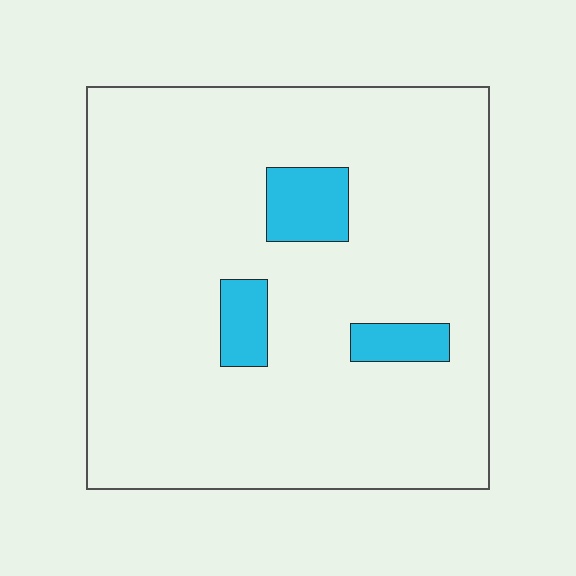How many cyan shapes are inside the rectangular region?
3.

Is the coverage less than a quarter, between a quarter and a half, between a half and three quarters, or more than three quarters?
Less than a quarter.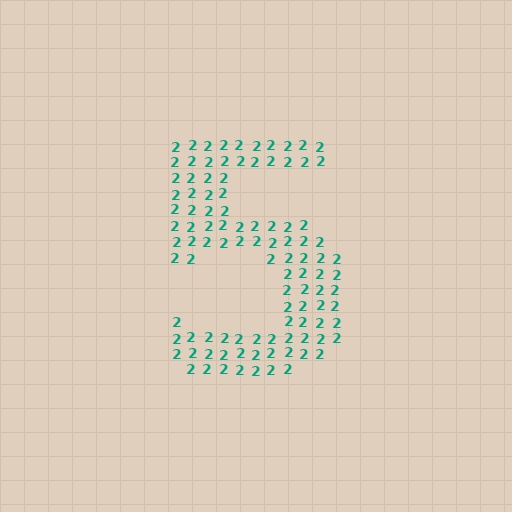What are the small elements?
The small elements are digit 2's.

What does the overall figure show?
The overall figure shows the digit 5.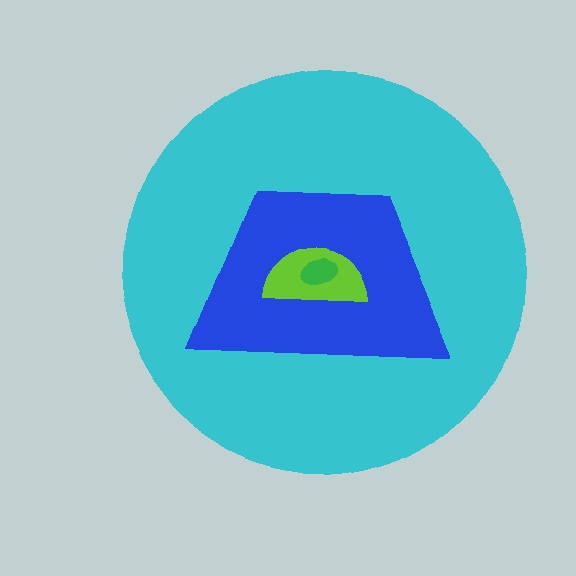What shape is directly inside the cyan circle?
The blue trapezoid.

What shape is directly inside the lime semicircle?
The green ellipse.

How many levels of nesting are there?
4.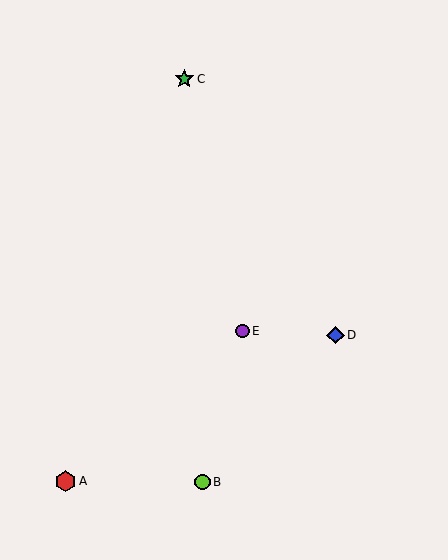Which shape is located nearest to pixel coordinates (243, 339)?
The purple circle (labeled E) at (242, 331) is nearest to that location.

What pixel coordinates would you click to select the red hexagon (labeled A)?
Click at (65, 481) to select the red hexagon A.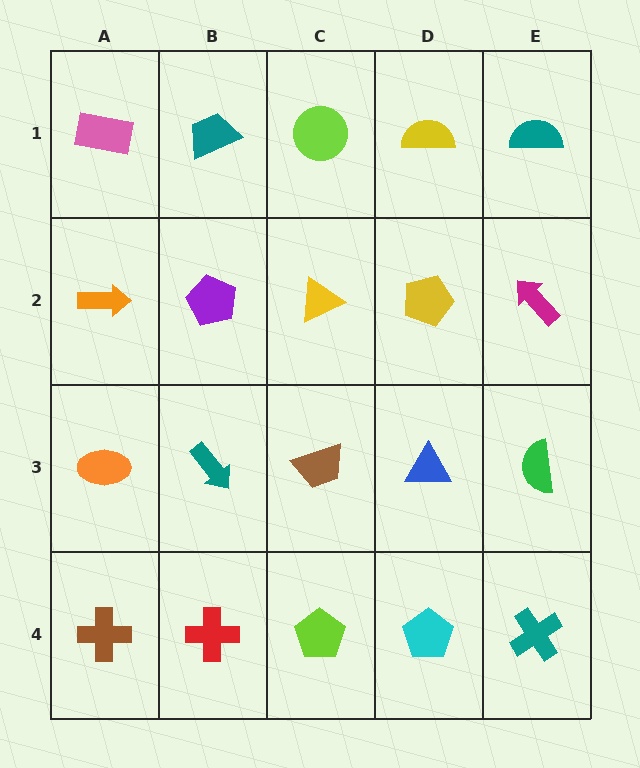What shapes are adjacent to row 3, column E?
A magenta arrow (row 2, column E), a teal cross (row 4, column E), a blue triangle (row 3, column D).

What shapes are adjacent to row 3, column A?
An orange arrow (row 2, column A), a brown cross (row 4, column A), a teal arrow (row 3, column B).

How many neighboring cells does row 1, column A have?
2.